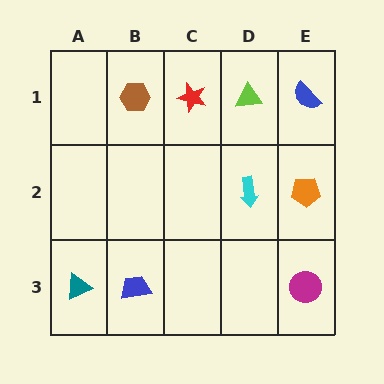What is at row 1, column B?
A brown hexagon.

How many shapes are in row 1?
4 shapes.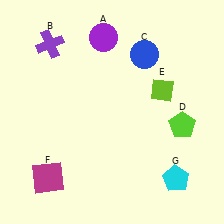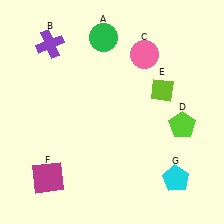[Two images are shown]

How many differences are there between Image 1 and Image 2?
There are 2 differences between the two images.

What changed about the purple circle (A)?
In Image 1, A is purple. In Image 2, it changed to green.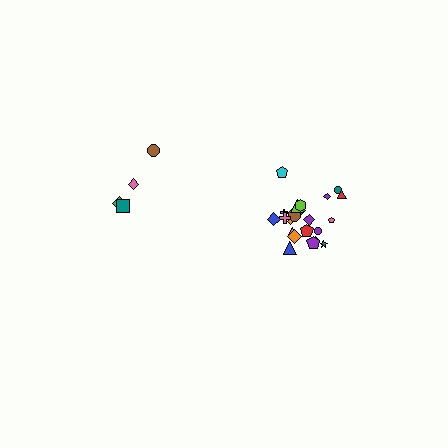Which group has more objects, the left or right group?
The right group.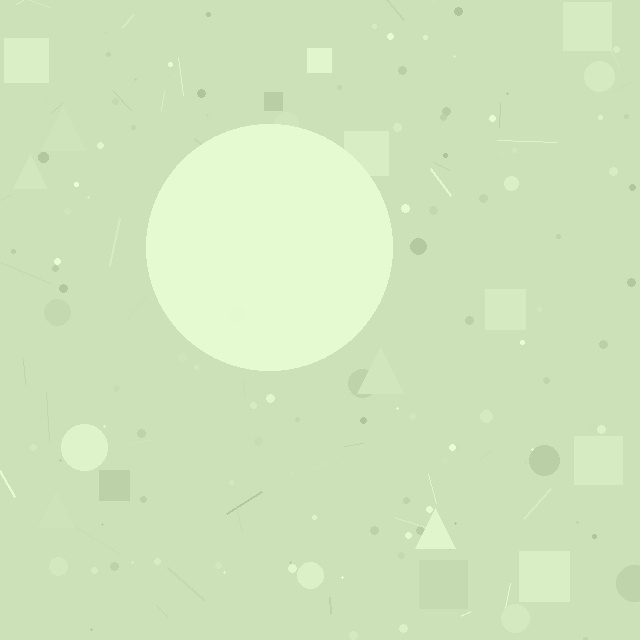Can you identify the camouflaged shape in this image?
The camouflaged shape is a circle.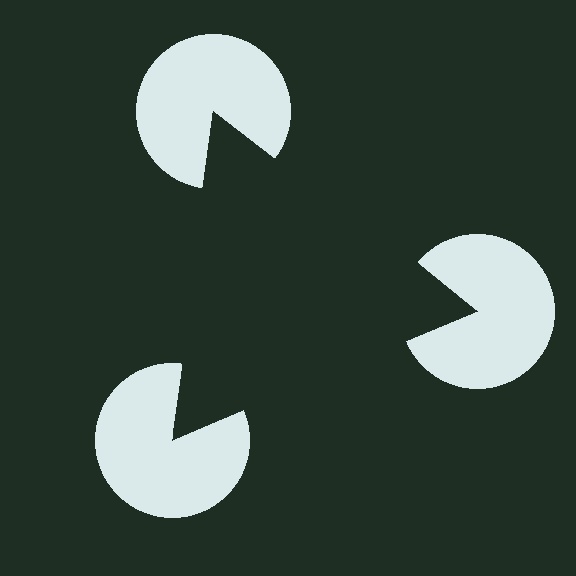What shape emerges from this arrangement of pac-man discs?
An illusory triangle — its edges are inferred from the aligned wedge cuts in the pac-man discs, not physically drawn.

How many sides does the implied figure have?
3 sides.